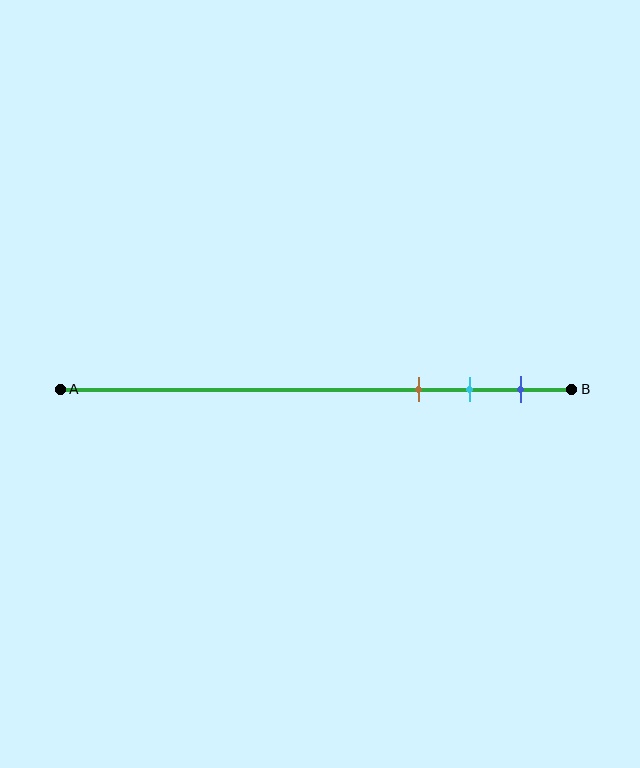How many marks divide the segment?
There are 3 marks dividing the segment.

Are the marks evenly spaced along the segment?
Yes, the marks are approximately evenly spaced.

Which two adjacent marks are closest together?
The cyan and blue marks are the closest adjacent pair.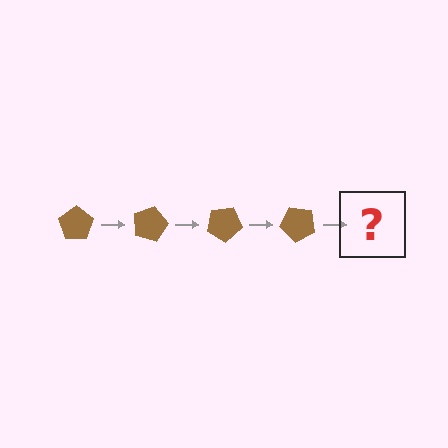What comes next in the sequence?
The next element should be a brown pentagon rotated 60 degrees.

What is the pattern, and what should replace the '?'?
The pattern is that the pentagon rotates 15 degrees each step. The '?' should be a brown pentagon rotated 60 degrees.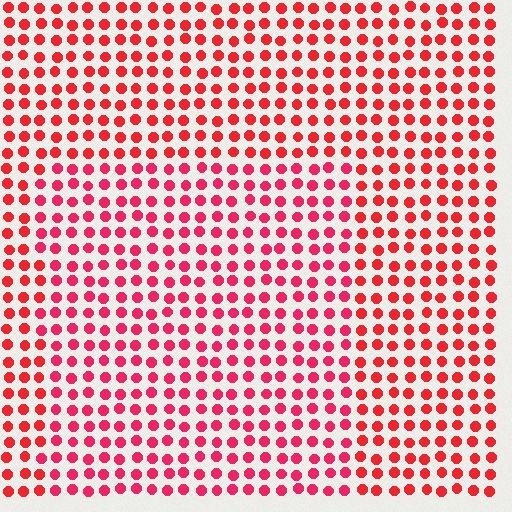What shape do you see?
I see a rectangle.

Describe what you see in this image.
The image is filled with small red elements in a uniform arrangement. A rectangle-shaped region is visible where the elements are tinted to a slightly different hue, forming a subtle color boundary.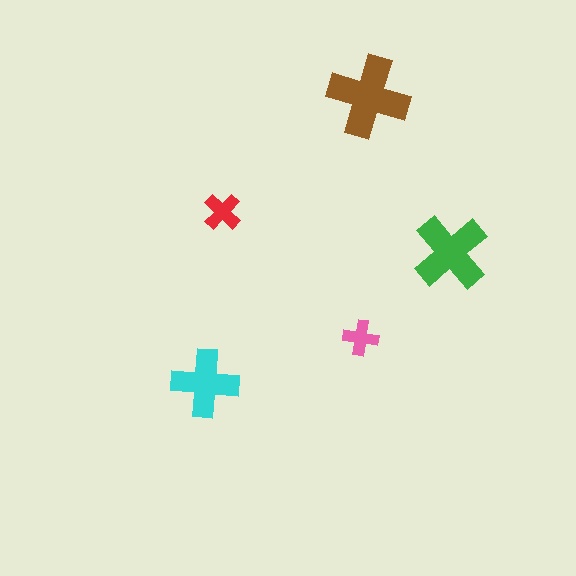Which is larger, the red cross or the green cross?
The green one.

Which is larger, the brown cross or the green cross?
The brown one.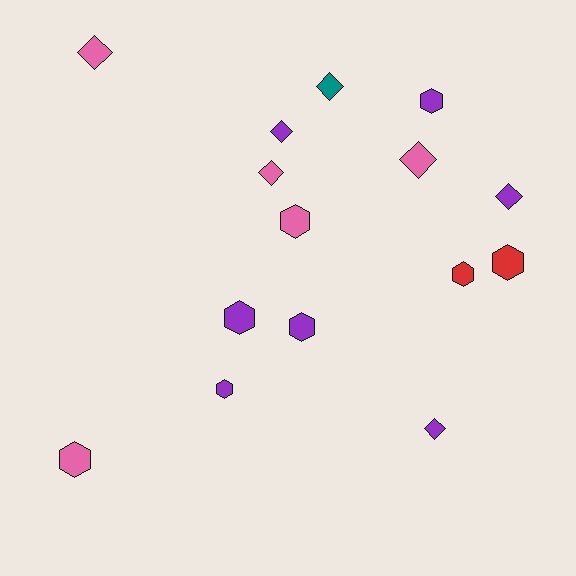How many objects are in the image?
There are 15 objects.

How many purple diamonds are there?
There are 3 purple diamonds.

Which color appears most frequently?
Purple, with 7 objects.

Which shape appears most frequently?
Hexagon, with 8 objects.